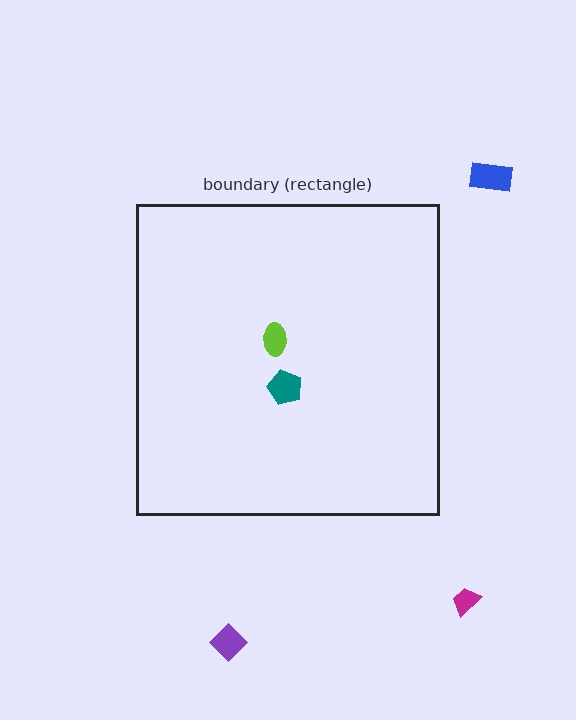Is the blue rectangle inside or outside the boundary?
Outside.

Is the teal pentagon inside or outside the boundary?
Inside.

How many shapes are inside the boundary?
2 inside, 3 outside.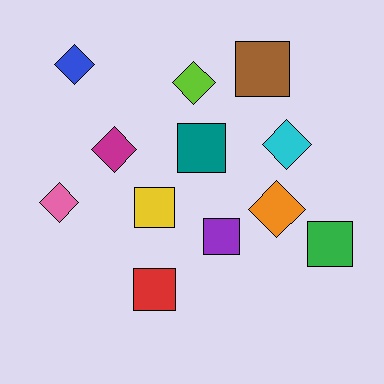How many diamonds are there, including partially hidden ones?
There are 6 diamonds.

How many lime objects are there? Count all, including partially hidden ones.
There is 1 lime object.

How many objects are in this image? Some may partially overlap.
There are 12 objects.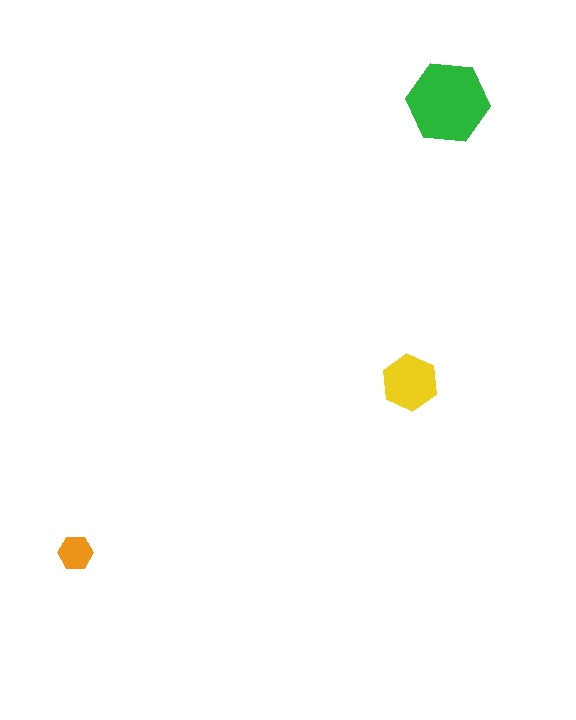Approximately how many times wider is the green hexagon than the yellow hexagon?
About 1.5 times wider.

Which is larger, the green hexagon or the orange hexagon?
The green one.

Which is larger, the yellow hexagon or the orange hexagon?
The yellow one.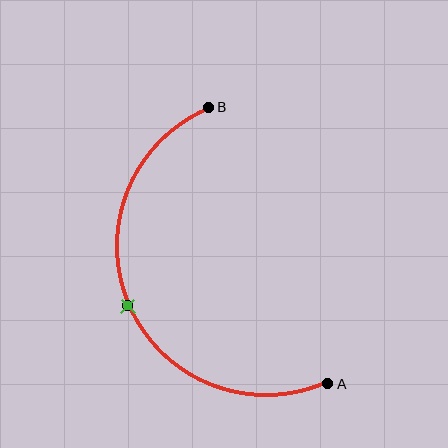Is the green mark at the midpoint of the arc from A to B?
Yes. The green mark lies on the arc at equal arc-length from both A and B — it is the arc midpoint.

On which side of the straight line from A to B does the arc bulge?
The arc bulges to the left of the straight line connecting A and B.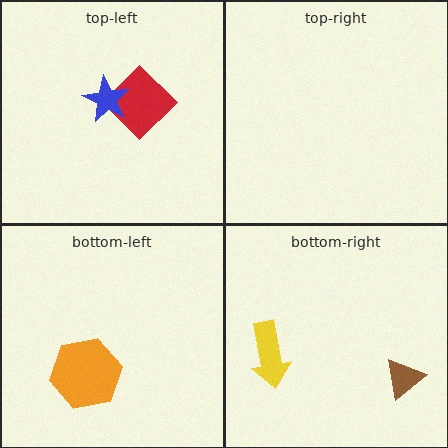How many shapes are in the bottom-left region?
1.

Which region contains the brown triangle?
The bottom-right region.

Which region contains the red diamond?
The top-left region.